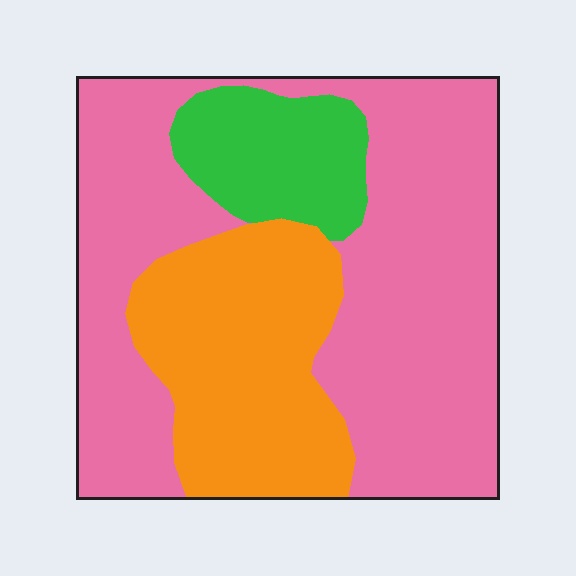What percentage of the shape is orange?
Orange covers roughly 25% of the shape.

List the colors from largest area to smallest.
From largest to smallest: pink, orange, green.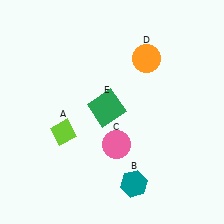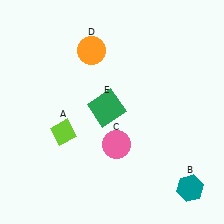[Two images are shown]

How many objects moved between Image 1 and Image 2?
2 objects moved between the two images.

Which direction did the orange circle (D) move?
The orange circle (D) moved left.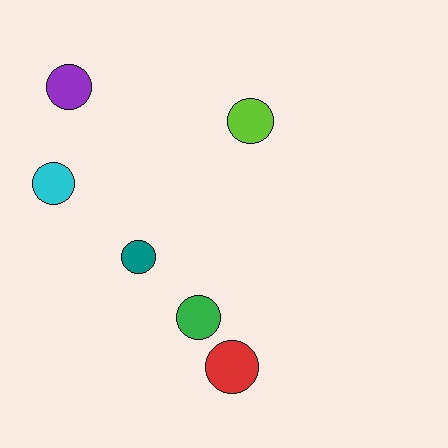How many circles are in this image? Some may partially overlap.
There are 6 circles.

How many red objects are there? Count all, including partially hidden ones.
There is 1 red object.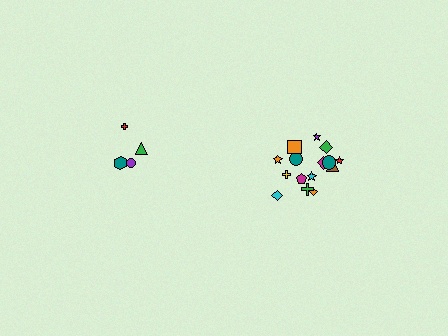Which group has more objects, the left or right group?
The right group.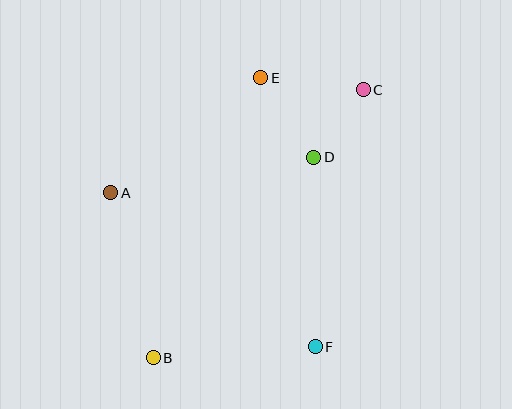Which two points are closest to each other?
Points C and D are closest to each other.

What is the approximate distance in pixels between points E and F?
The distance between E and F is approximately 275 pixels.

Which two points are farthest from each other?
Points B and C are farthest from each other.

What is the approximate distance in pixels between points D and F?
The distance between D and F is approximately 190 pixels.